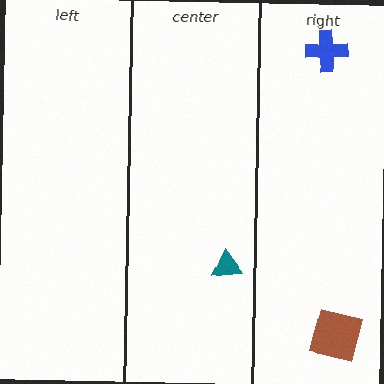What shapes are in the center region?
The teal triangle.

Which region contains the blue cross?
The right region.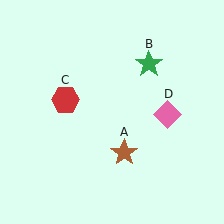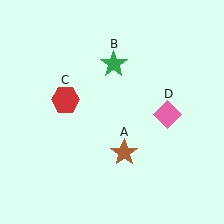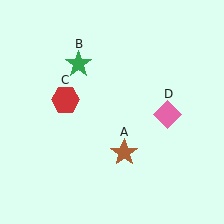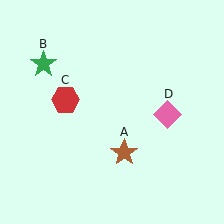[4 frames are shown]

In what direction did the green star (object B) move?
The green star (object B) moved left.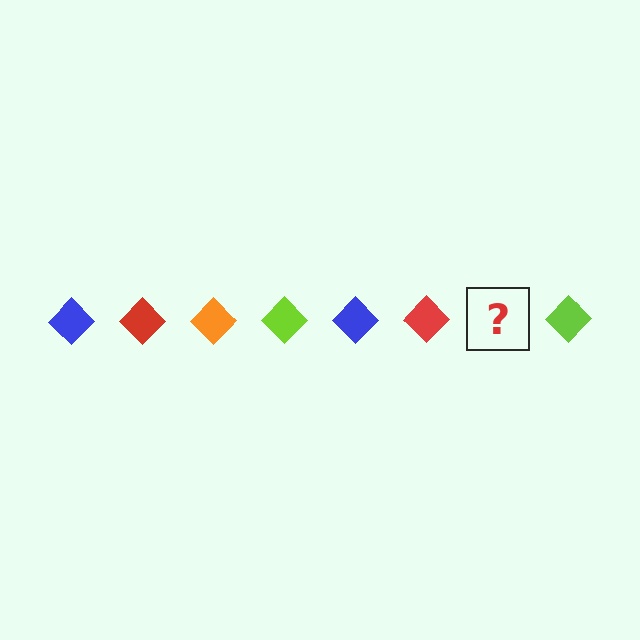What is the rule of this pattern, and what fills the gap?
The rule is that the pattern cycles through blue, red, orange, lime diamonds. The gap should be filled with an orange diamond.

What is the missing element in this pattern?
The missing element is an orange diamond.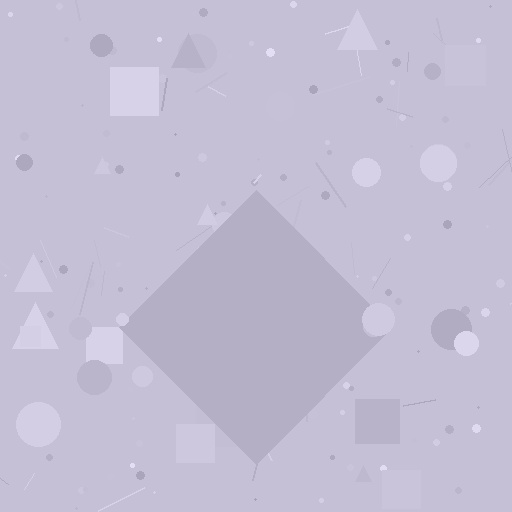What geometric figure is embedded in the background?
A diamond is embedded in the background.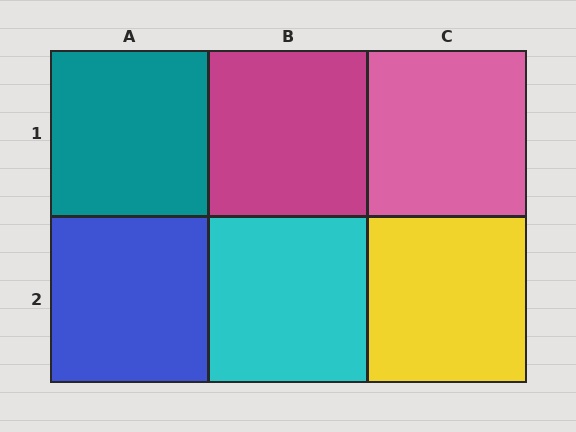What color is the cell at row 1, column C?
Pink.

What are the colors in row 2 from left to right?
Blue, cyan, yellow.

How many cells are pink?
1 cell is pink.